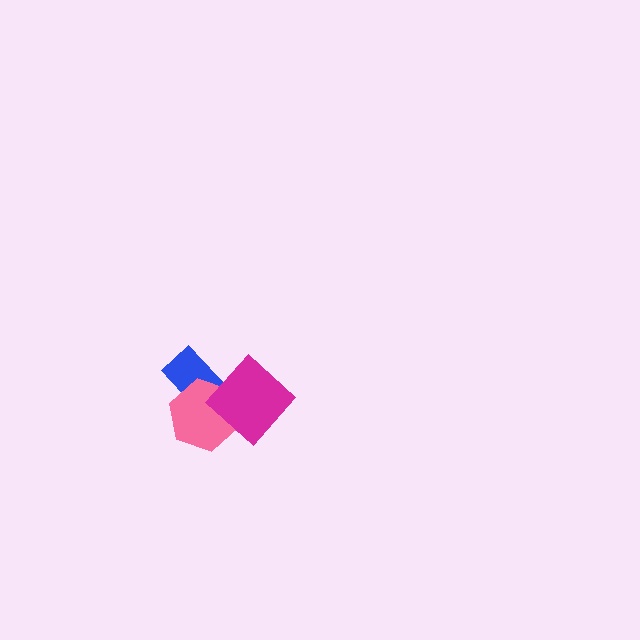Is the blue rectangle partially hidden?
Yes, it is partially covered by another shape.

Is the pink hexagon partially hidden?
Yes, it is partially covered by another shape.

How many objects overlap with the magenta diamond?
2 objects overlap with the magenta diamond.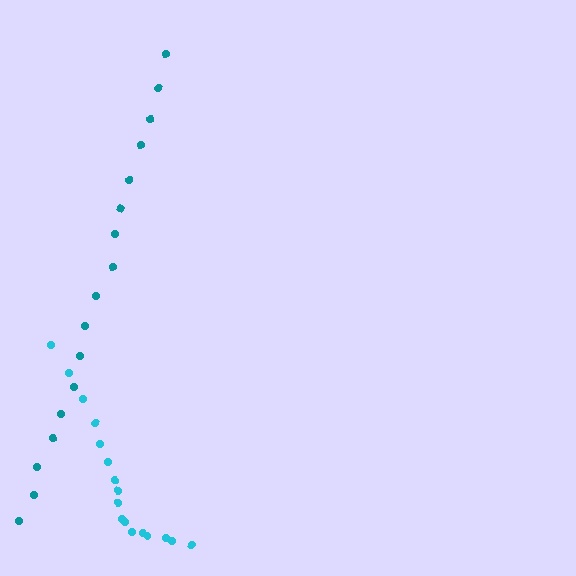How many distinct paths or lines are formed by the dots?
There are 2 distinct paths.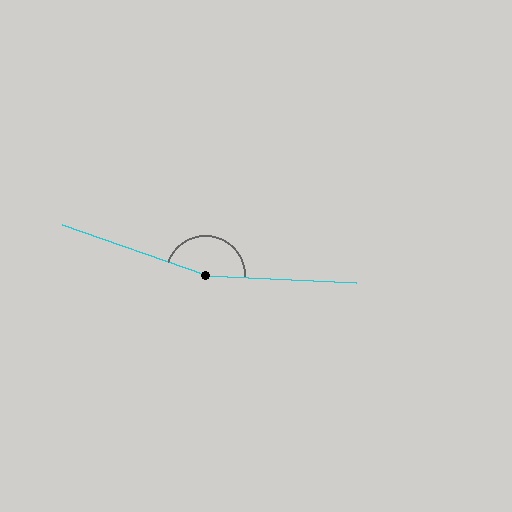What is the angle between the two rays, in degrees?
Approximately 163 degrees.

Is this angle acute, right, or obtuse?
It is obtuse.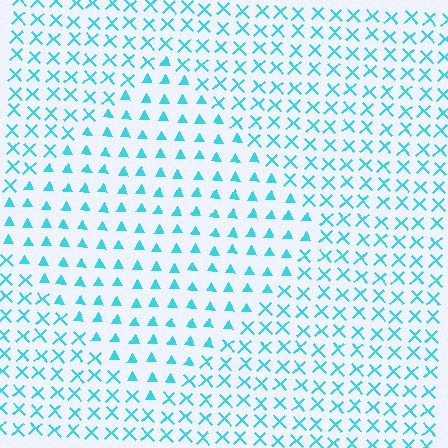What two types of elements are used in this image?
The image uses triangles inside the diamond region and X marks outside it.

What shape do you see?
I see a diamond.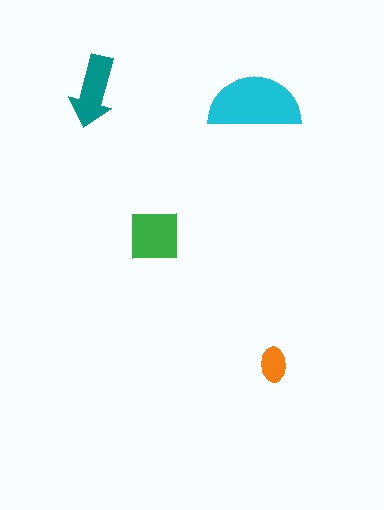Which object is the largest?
The cyan semicircle.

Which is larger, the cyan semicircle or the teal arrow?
The cyan semicircle.